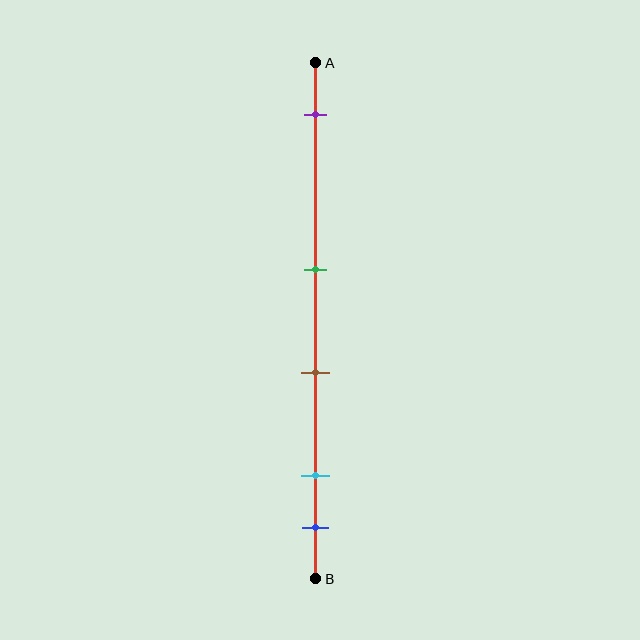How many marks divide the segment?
There are 5 marks dividing the segment.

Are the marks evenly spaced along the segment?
No, the marks are not evenly spaced.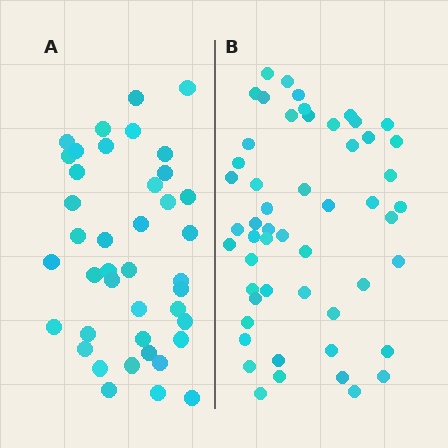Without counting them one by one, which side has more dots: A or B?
Region B (the right region) has more dots.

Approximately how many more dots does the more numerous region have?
Region B has roughly 12 or so more dots than region A.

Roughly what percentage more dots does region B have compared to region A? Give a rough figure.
About 30% more.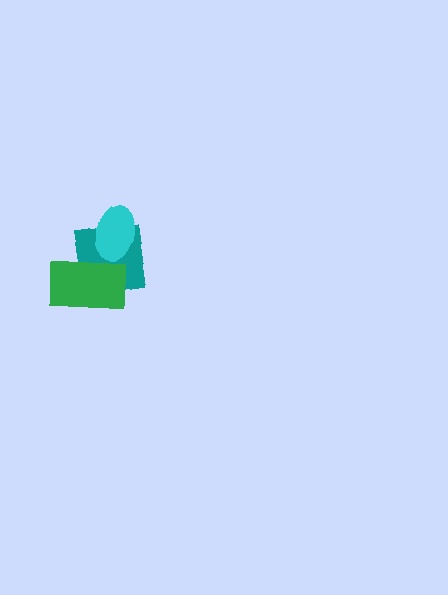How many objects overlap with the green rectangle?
2 objects overlap with the green rectangle.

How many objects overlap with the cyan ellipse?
2 objects overlap with the cyan ellipse.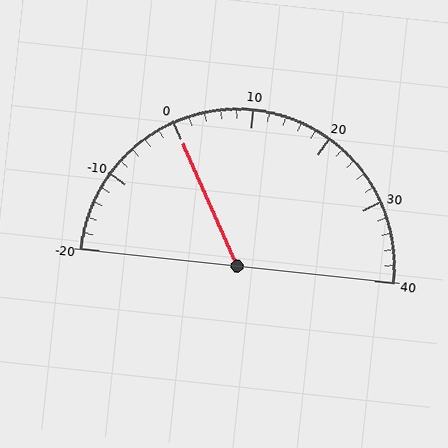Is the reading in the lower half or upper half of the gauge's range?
The reading is in the lower half of the range (-20 to 40).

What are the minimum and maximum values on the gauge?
The gauge ranges from -20 to 40.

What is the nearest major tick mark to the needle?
The nearest major tick mark is 0.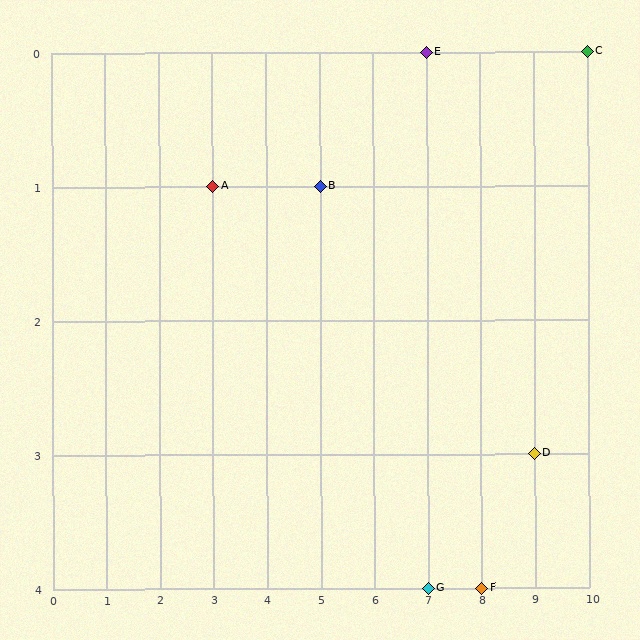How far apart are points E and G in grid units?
Points E and G are 4 rows apart.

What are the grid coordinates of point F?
Point F is at grid coordinates (8, 4).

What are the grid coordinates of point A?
Point A is at grid coordinates (3, 1).